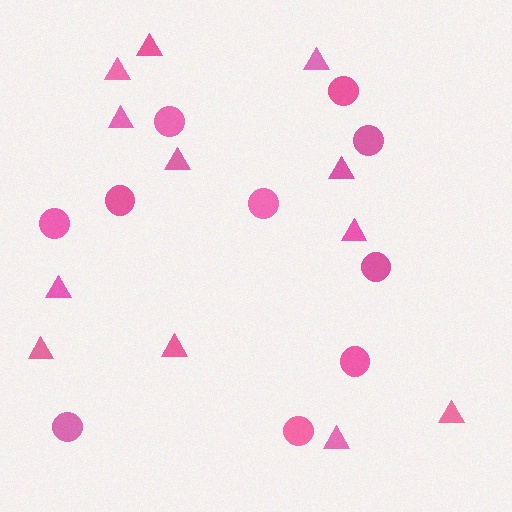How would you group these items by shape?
There are 2 groups: one group of circles (10) and one group of triangles (12).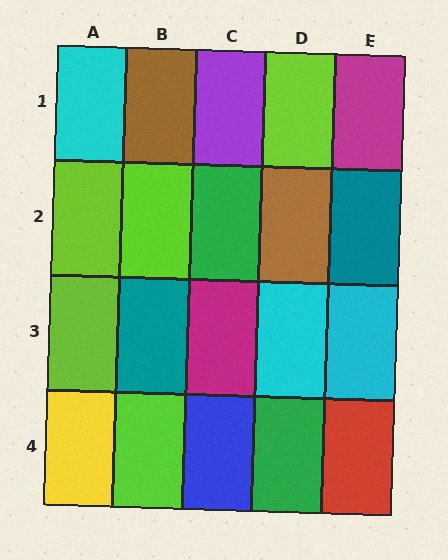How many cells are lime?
5 cells are lime.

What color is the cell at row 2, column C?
Green.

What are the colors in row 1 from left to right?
Cyan, brown, purple, lime, magenta.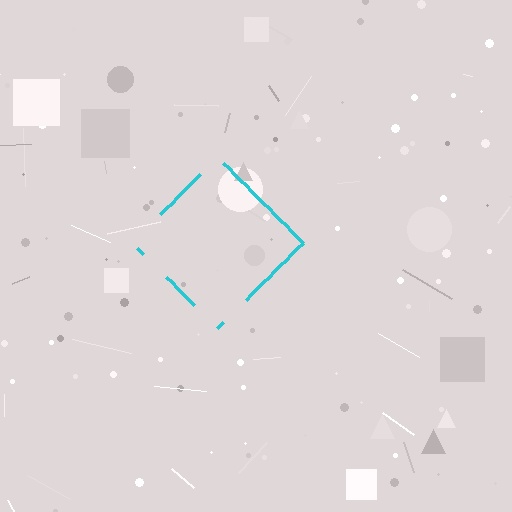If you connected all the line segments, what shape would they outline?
They would outline a diamond.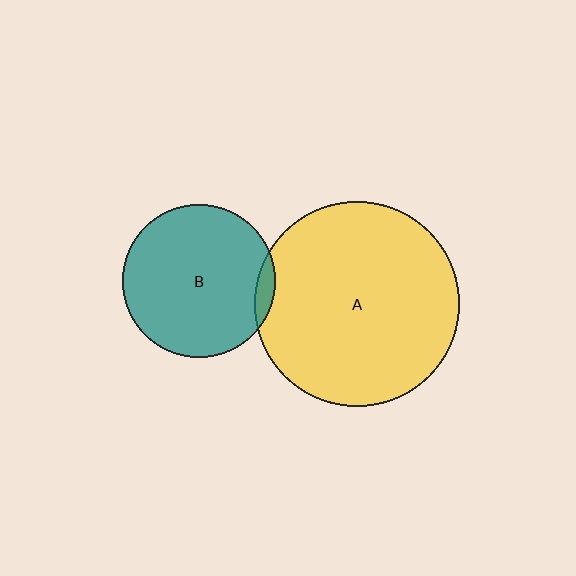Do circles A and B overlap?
Yes.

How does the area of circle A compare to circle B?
Approximately 1.8 times.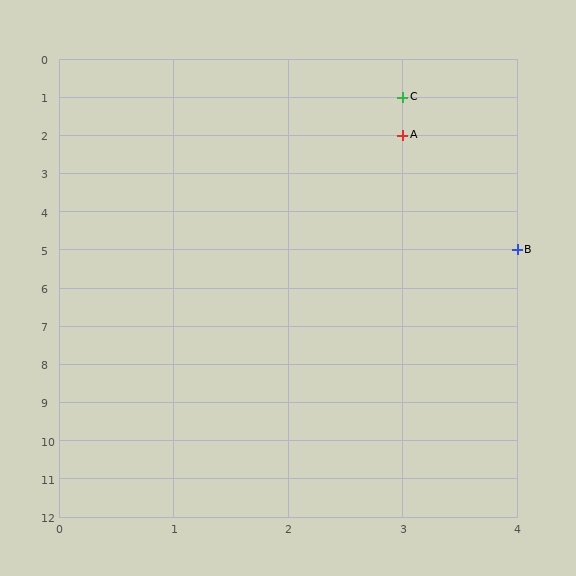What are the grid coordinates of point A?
Point A is at grid coordinates (3, 2).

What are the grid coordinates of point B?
Point B is at grid coordinates (4, 5).